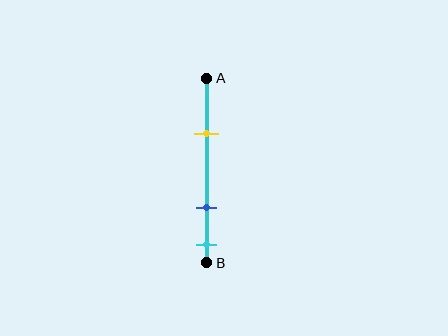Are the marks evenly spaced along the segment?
No, the marks are not evenly spaced.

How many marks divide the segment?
There are 3 marks dividing the segment.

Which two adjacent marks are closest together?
The blue and cyan marks are the closest adjacent pair.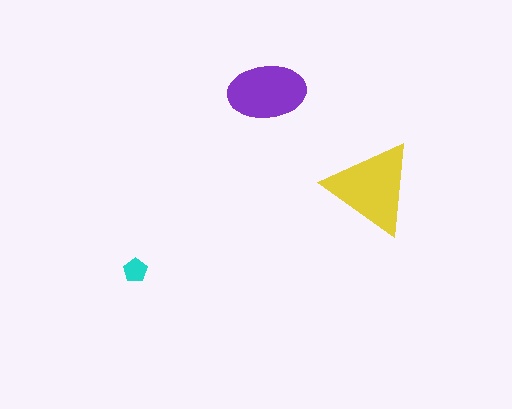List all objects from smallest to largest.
The cyan pentagon, the purple ellipse, the yellow triangle.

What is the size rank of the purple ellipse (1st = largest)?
2nd.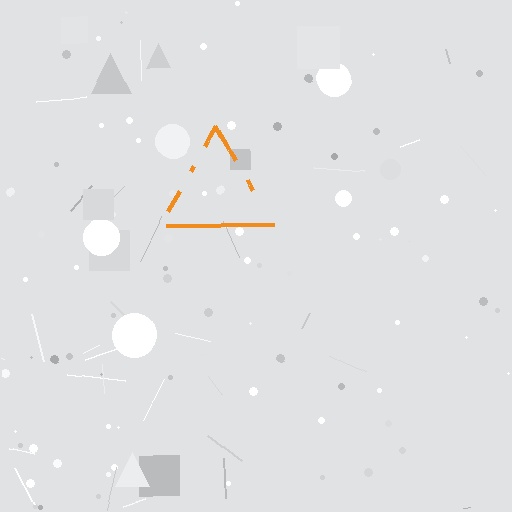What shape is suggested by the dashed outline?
The dashed outline suggests a triangle.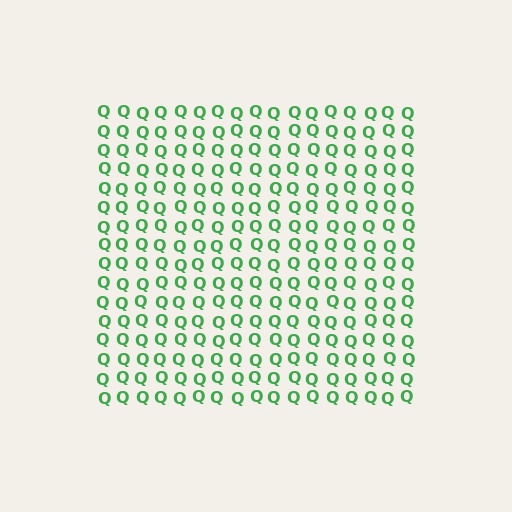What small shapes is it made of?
It is made of small letter Q's.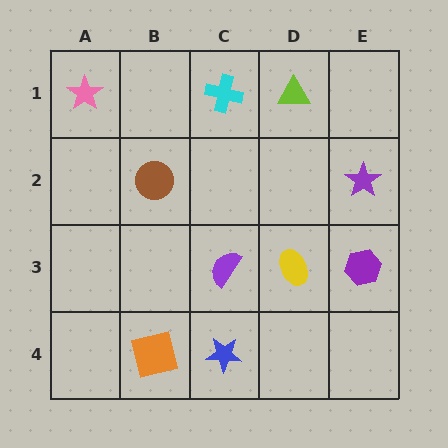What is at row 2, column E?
A purple star.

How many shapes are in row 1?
3 shapes.